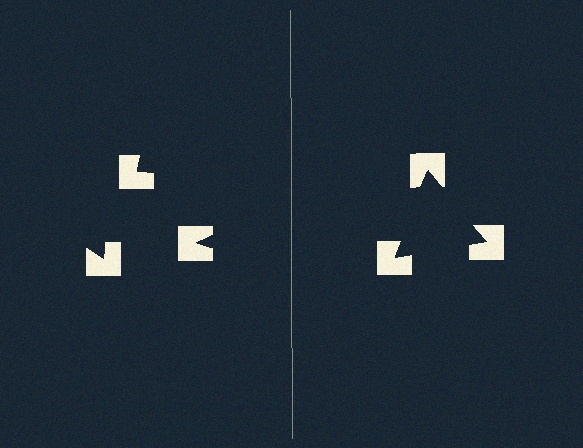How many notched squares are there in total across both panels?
6 — 3 on each side.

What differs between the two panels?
The notched squares are positioned identically on both sides; only the wedge orientations differ. On the right they align to a triangle; on the left they are misaligned.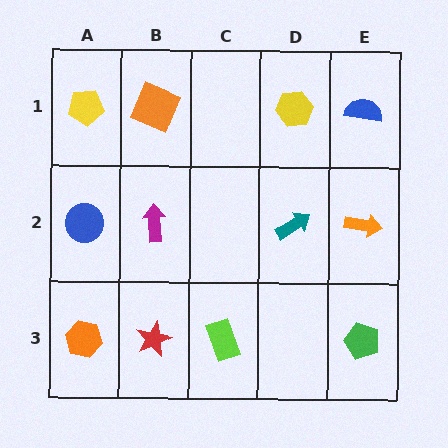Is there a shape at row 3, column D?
No, that cell is empty.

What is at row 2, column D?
A teal arrow.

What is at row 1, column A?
A yellow pentagon.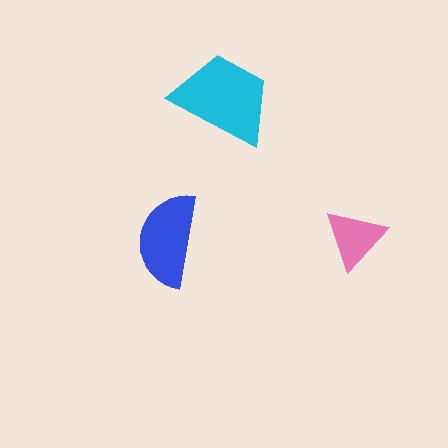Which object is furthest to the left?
The blue semicircle is leftmost.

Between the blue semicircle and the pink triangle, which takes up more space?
The blue semicircle.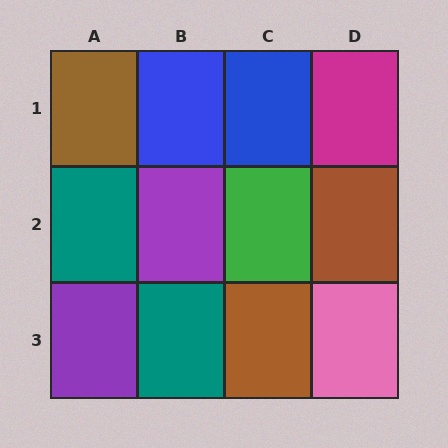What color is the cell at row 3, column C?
Brown.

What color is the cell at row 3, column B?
Teal.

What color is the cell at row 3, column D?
Pink.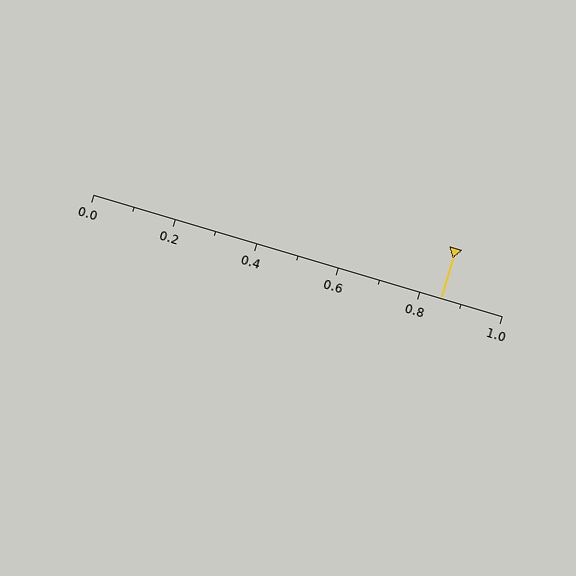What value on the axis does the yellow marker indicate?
The marker indicates approximately 0.85.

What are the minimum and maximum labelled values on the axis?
The axis runs from 0.0 to 1.0.